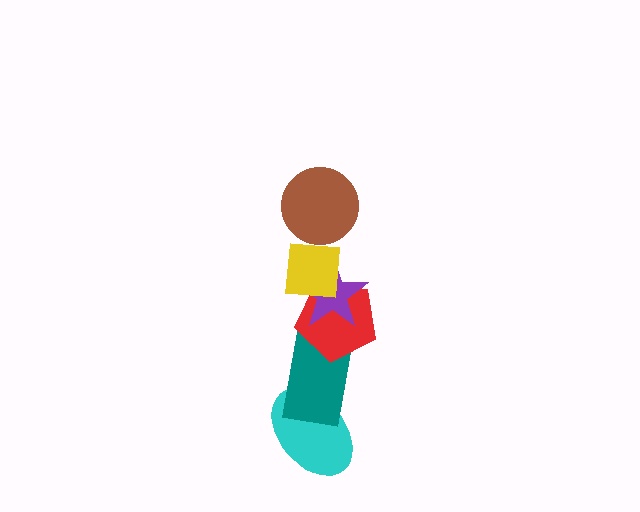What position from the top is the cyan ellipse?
The cyan ellipse is 6th from the top.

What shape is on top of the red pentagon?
The purple star is on top of the red pentagon.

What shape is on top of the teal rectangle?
The red pentagon is on top of the teal rectangle.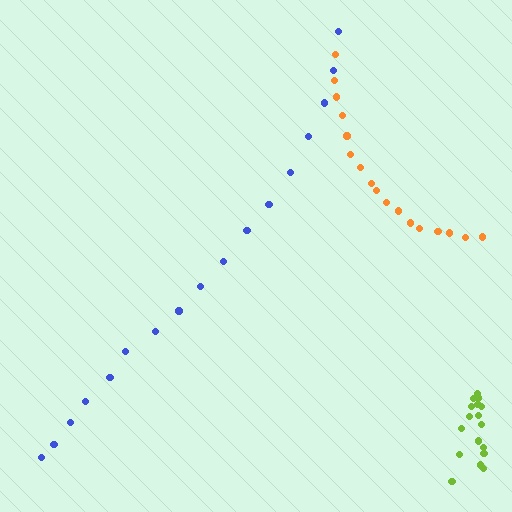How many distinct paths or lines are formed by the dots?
There are 3 distinct paths.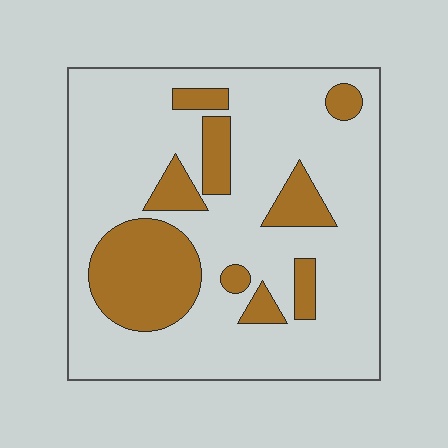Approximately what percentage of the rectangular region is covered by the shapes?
Approximately 25%.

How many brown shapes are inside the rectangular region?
9.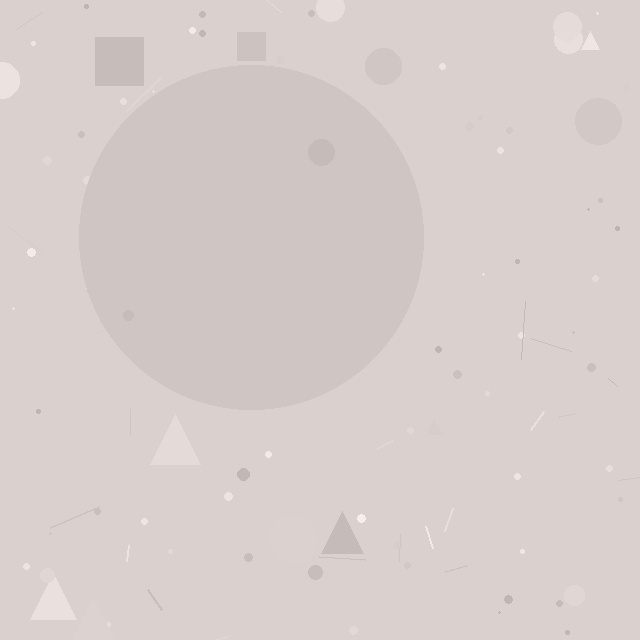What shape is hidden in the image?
A circle is hidden in the image.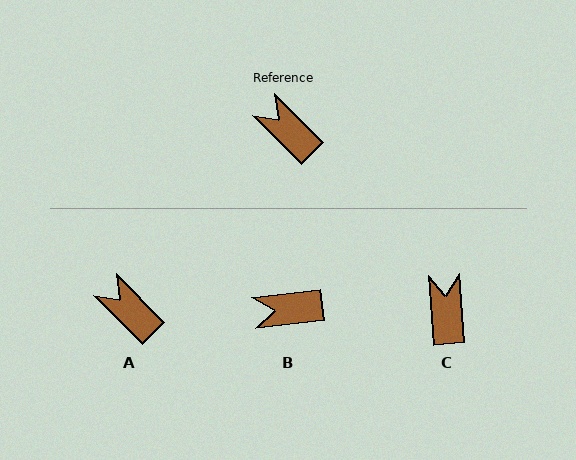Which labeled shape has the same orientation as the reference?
A.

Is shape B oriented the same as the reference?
No, it is off by about 52 degrees.